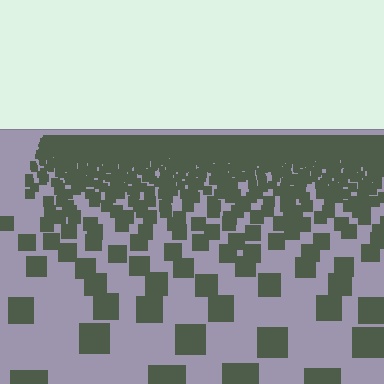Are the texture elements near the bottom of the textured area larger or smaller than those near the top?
Larger. Near the bottom, elements are closer to the viewer and appear at a bigger on-screen size.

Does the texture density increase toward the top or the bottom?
Density increases toward the top.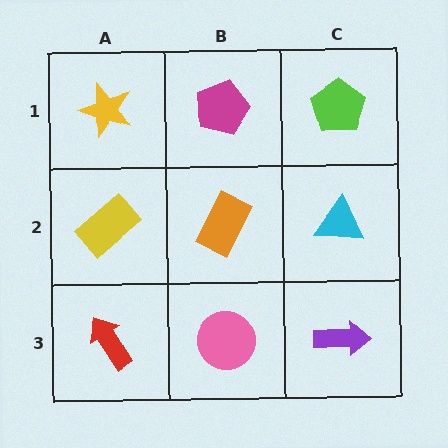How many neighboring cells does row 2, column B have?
4.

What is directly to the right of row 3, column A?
A pink circle.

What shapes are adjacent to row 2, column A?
A yellow star (row 1, column A), a red arrow (row 3, column A), an orange rectangle (row 2, column B).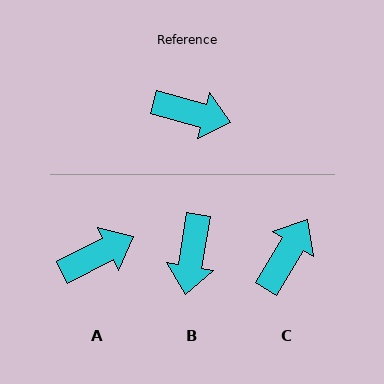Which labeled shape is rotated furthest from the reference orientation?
B, about 84 degrees away.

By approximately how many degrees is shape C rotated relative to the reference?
Approximately 75 degrees counter-clockwise.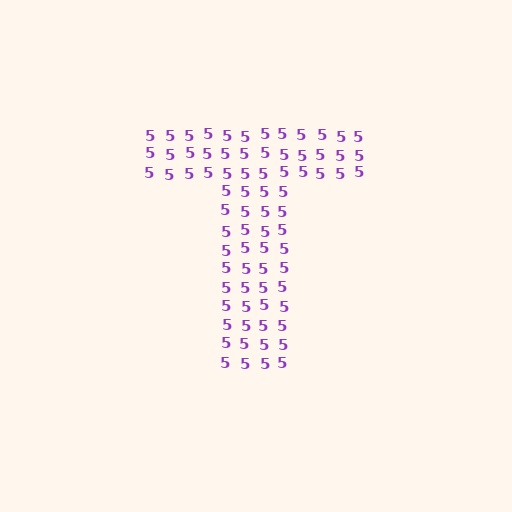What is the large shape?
The large shape is the letter T.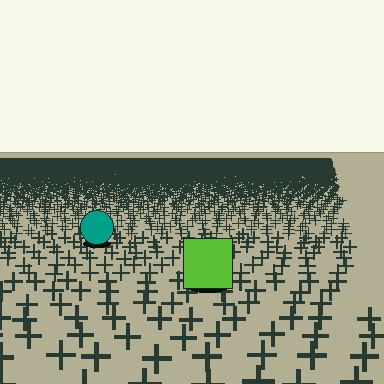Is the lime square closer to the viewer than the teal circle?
Yes. The lime square is closer — you can tell from the texture gradient: the ground texture is coarser near it.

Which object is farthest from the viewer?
The teal circle is farthest from the viewer. It appears smaller and the ground texture around it is denser.